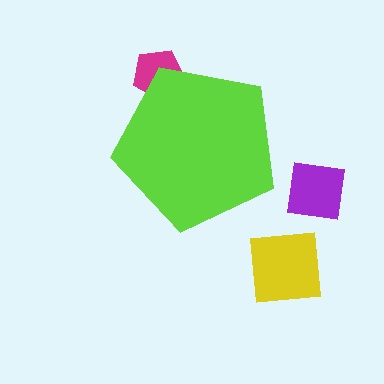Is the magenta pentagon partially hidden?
Yes, the magenta pentagon is partially hidden behind the lime pentagon.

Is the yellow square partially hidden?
No, the yellow square is fully visible.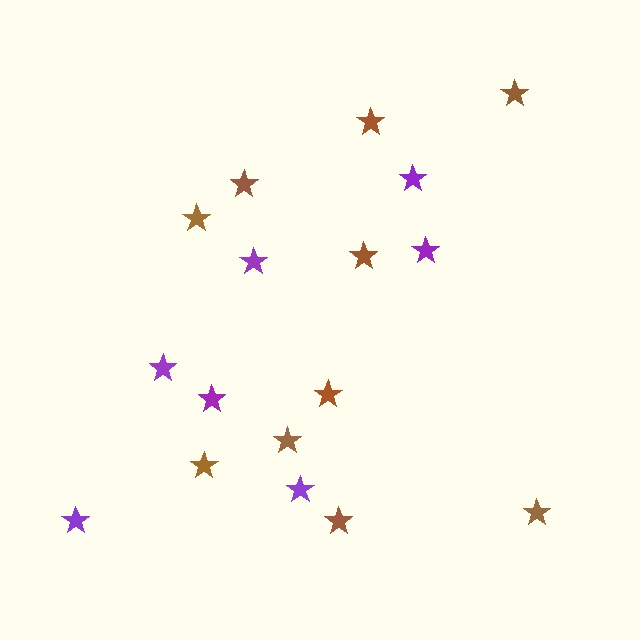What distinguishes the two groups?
There are 2 groups: one group of brown stars (10) and one group of purple stars (7).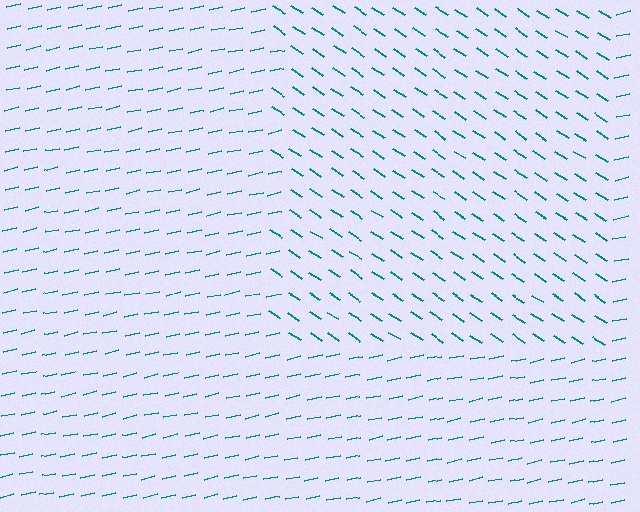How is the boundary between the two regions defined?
The boundary is defined purely by a change in line orientation (approximately 45 degrees difference). All lines are the same color and thickness.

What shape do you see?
I see a rectangle.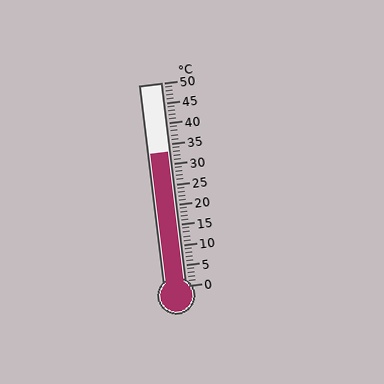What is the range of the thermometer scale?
The thermometer scale ranges from 0°C to 50°C.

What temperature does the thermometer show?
The thermometer shows approximately 33°C.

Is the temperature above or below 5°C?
The temperature is above 5°C.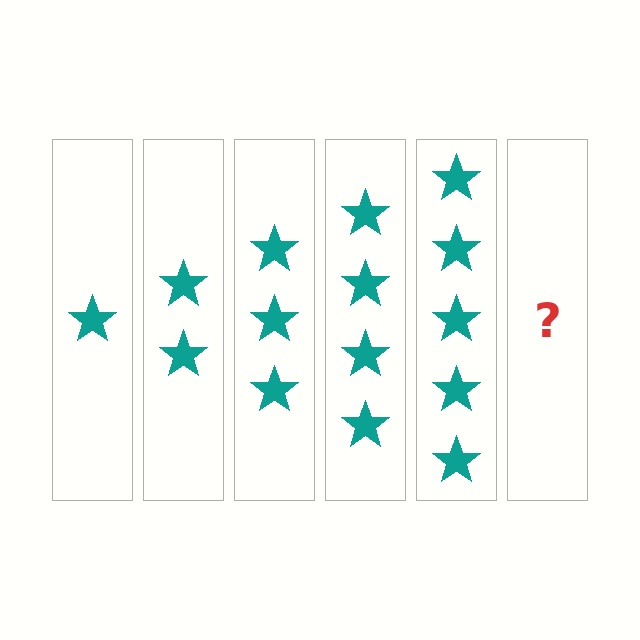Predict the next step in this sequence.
The next step is 6 stars.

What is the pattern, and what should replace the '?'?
The pattern is that each step adds one more star. The '?' should be 6 stars.